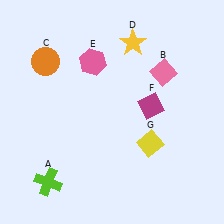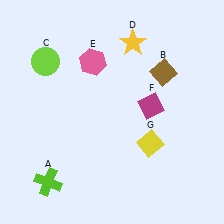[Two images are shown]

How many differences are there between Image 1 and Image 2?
There are 2 differences between the two images.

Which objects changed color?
B changed from pink to brown. C changed from orange to lime.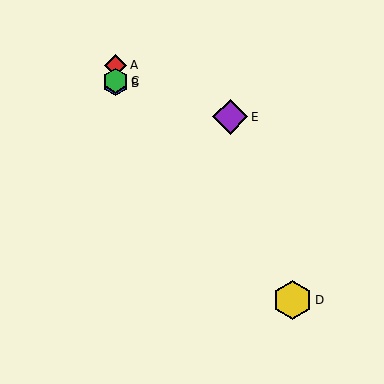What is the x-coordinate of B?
Object B is at x≈116.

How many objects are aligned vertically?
3 objects (A, B, C) are aligned vertically.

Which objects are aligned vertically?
Objects A, B, C are aligned vertically.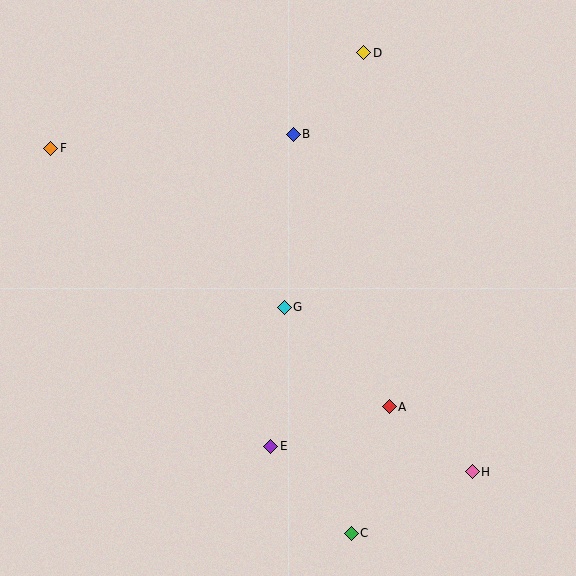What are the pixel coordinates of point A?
Point A is at (389, 407).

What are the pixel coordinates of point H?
Point H is at (472, 472).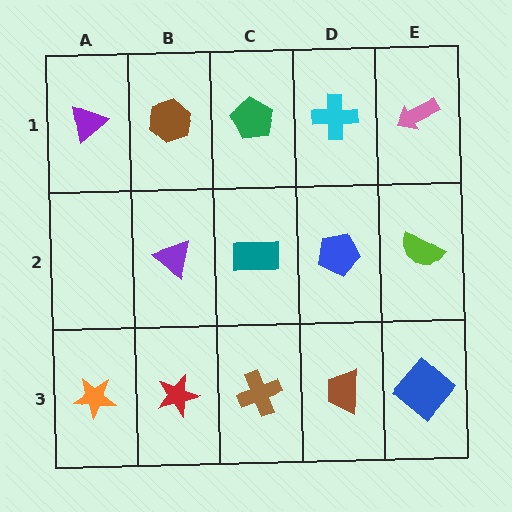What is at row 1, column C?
A green pentagon.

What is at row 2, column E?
A lime semicircle.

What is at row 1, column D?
A cyan cross.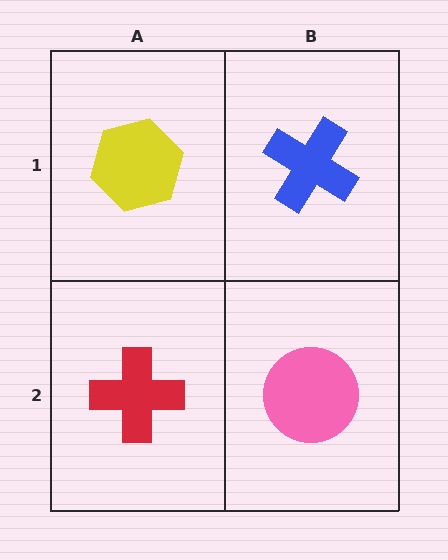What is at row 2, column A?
A red cross.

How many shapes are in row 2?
2 shapes.